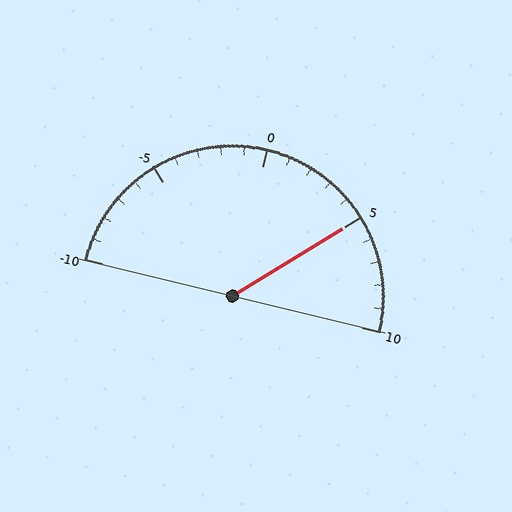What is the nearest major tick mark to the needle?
The nearest major tick mark is 5.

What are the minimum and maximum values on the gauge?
The gauge ranges from -10 to 10.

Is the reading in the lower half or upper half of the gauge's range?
The reading is in the upper half of the range (-10 to 10).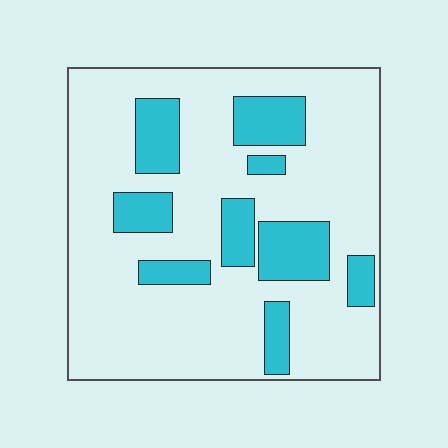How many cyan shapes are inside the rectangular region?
9.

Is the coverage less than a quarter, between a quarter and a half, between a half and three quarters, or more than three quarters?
Less than a quarter.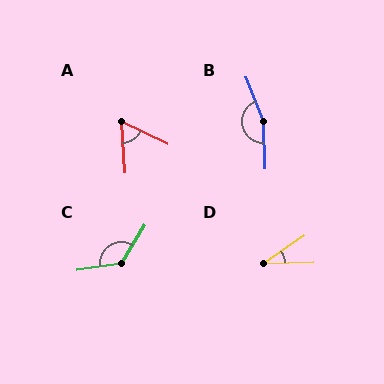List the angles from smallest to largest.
D (33°), A (60°), C (129°), B (160°).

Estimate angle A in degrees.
Approximately 60 degrees.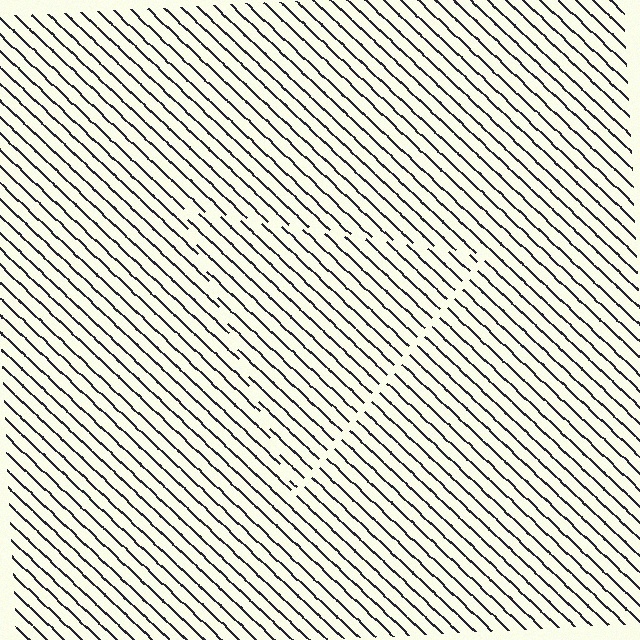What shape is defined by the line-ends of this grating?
An illusory triangle. The interior of the shape contains the same grating, shifted by half a period — the contour is defined by the phase discontinuity where line-ends from the inner and outer gratings abut.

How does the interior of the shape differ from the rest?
The interior of the shape contains the same grating, shifted by half a period — the contour is defined by the phase discontinuity where line-ends from the inner and outer gratings abut.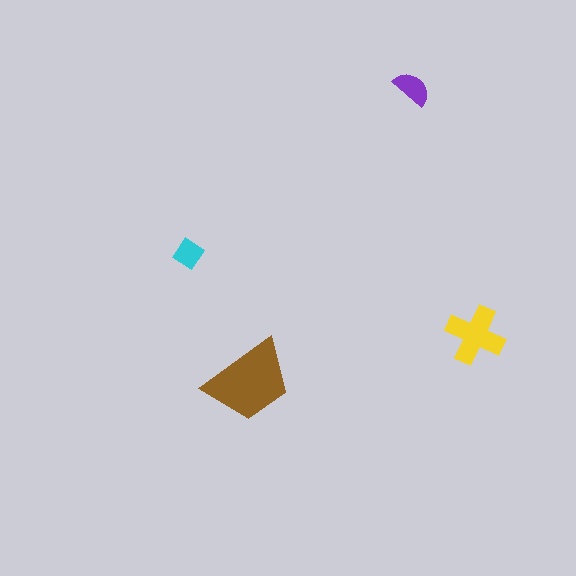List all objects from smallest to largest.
The cyan diamond, the purple semicircle, the yellow cross, the brown trapezoid.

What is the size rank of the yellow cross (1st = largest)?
2nd.